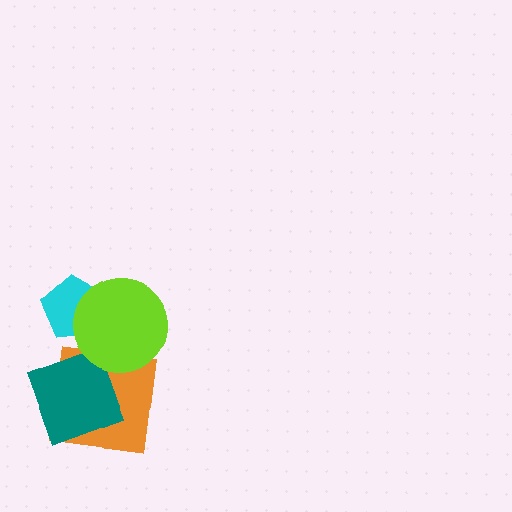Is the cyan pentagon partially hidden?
Yes, it is partially covered by another shape.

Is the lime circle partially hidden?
No, no other shape covers it.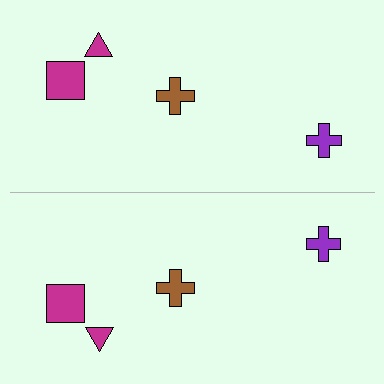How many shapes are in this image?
There are 8 shapes in this image.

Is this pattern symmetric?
Yes, this pattern has bilateral (reflection) symmetry.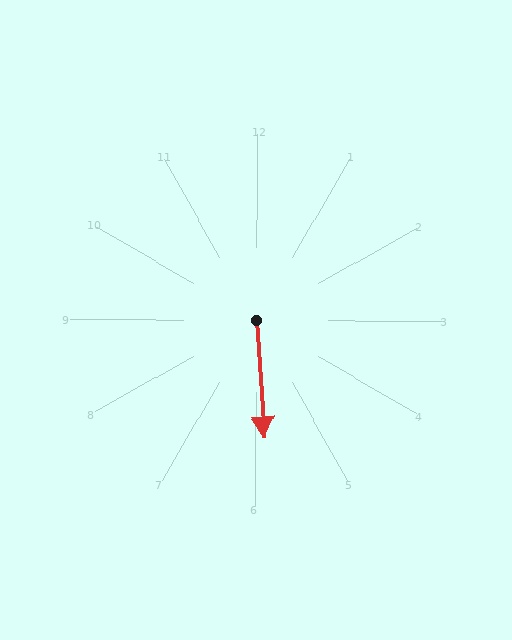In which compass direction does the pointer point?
South.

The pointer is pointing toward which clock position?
Roughly 6 o'clock.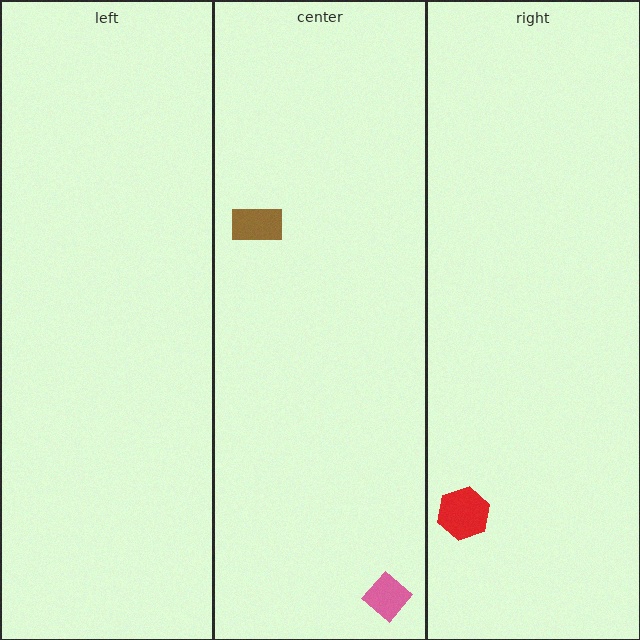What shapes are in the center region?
The pink diamond, the brown rectangle.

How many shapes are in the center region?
2.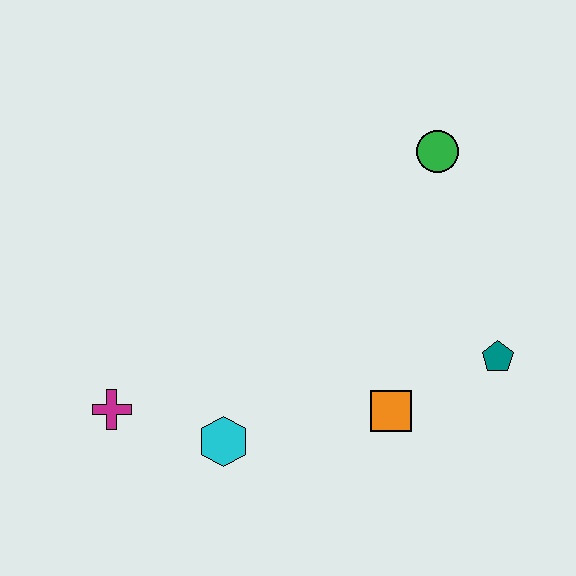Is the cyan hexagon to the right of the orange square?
No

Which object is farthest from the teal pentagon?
The magenta cross is farthest from the teal pentagon.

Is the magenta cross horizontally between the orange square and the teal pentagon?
No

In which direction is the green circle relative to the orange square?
The green circle is above the orange square.